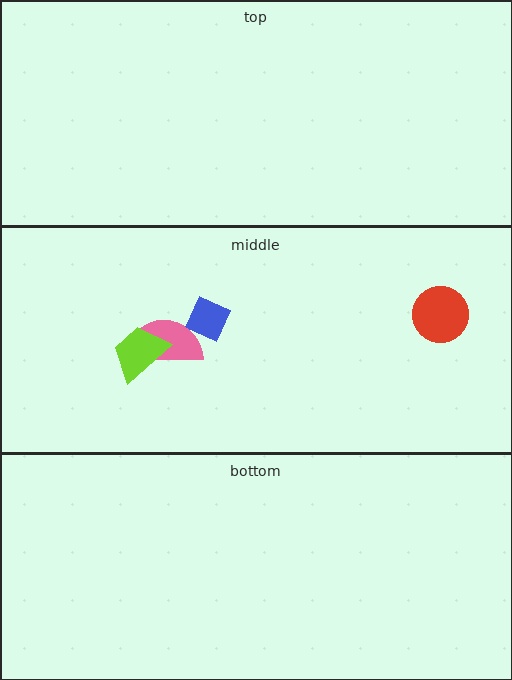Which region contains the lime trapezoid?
The middle region.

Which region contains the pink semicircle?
The middle region.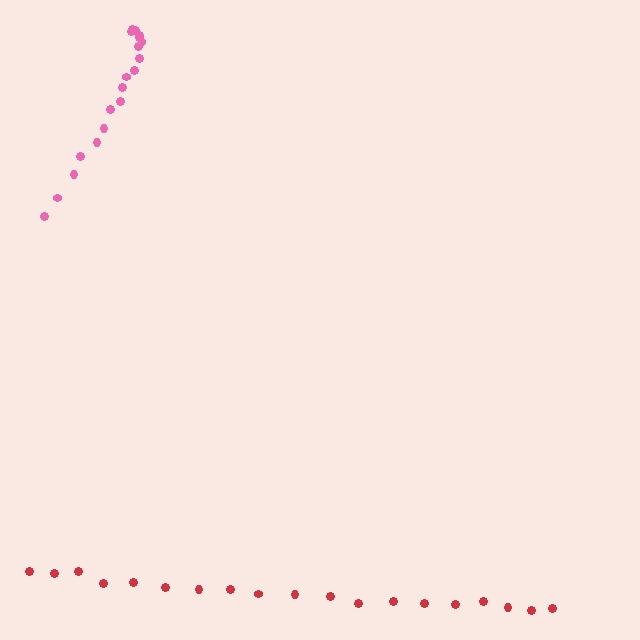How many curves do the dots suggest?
There are 2 distinct paths.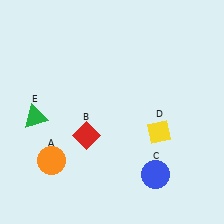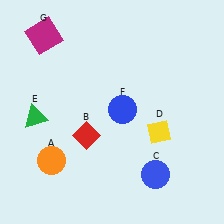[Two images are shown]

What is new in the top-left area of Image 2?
A magenta square (G) was added in the top-left area of Image 2.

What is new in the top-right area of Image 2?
A blue circle (F) was added in the top-right area of Image 2.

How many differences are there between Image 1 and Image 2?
There are 2 differences between the two images.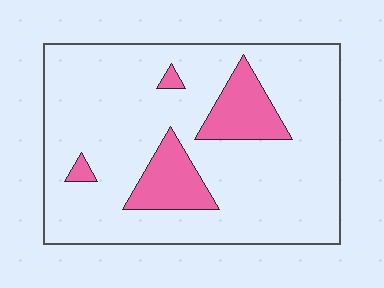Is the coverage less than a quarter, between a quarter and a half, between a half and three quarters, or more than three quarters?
Less than a quarter.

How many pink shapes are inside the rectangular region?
4.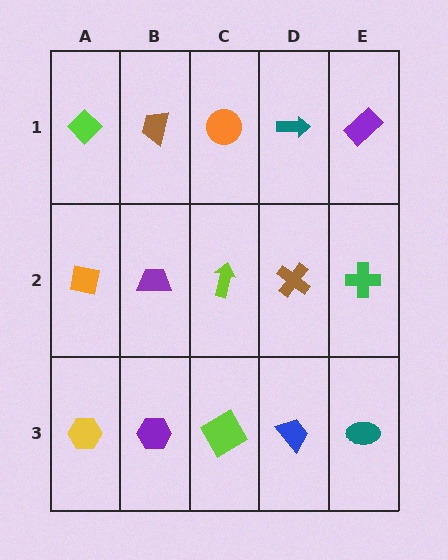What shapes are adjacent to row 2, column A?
A lime diamond (row 1, column A), a yellow hexagon (row 3, column A), a purple trapezoid (row 2, column B).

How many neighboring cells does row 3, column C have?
3.